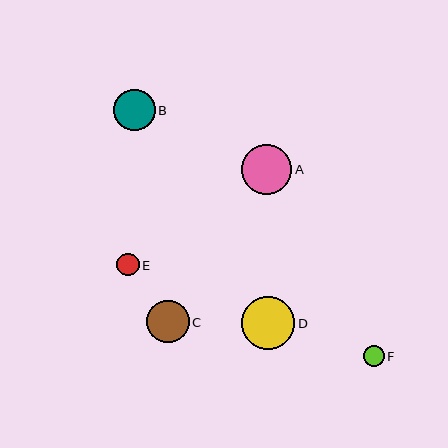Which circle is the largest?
Circle D is the largest with a size of approximately 53 pixels.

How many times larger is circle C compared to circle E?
Circle C is approximately 1.9 times the size of circle E.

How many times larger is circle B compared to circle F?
Circle B is approximately 2.0 times the size of circle F.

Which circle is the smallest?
Circle F is the smallest with a size of approximately 21 pixels.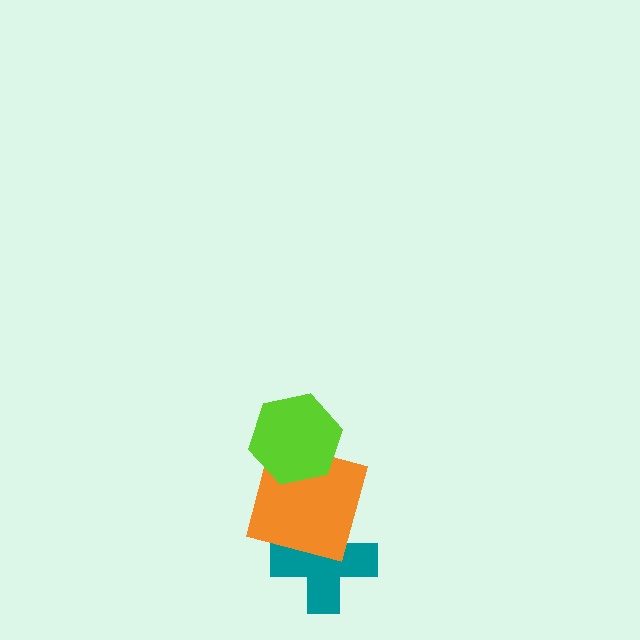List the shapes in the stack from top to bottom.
From top to bottom: the lime hexagon, the orange square, the teal cross.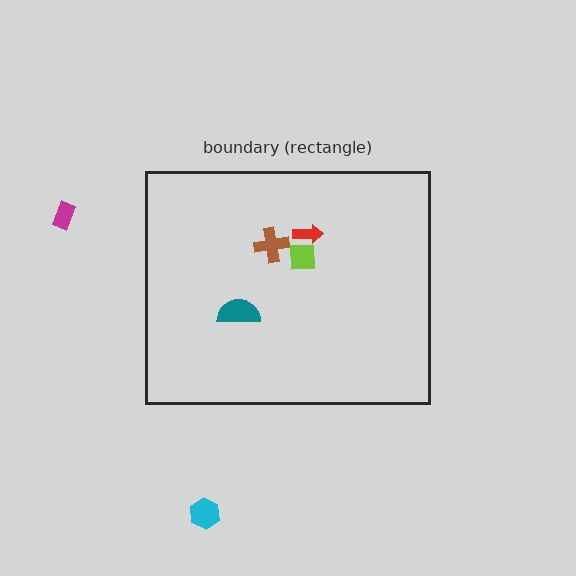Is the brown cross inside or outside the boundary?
Inside.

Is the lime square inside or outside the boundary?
Inside.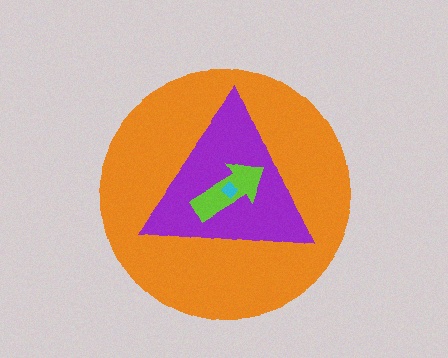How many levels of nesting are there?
4.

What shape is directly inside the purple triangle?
The lime arrow.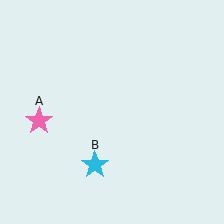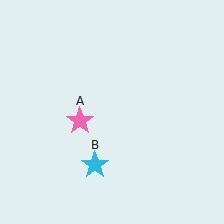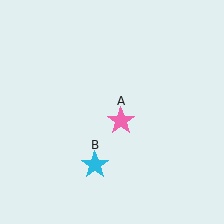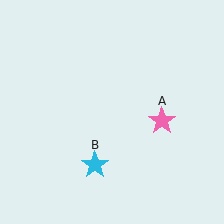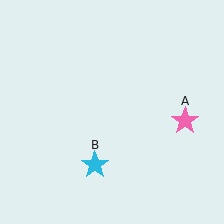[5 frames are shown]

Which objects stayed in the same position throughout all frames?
Cyan star (object B) remained stationary.